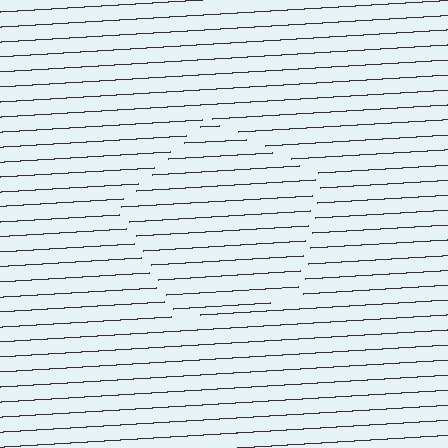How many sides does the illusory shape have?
5 sides — the line-ends trace a pentagon.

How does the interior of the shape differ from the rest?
The interior of the shape contains the same grating, shifted by half a period — the contour is defined by the phase discontinuity where line-ends from the inner and outer gratings abut.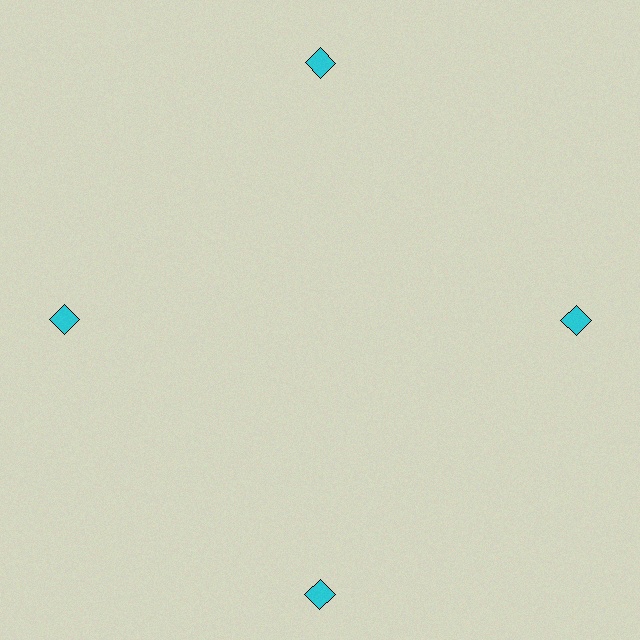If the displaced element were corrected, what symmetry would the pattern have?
It would have 4-fold rotational symmetry — the pattern would map onto itself every 90 degrees.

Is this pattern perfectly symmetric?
No. The 4 cyan diamonds are arranged in a ring, but one element near the 6 o'clock position is pushed outward from the center, breaking the 4-fold rotational symmetry.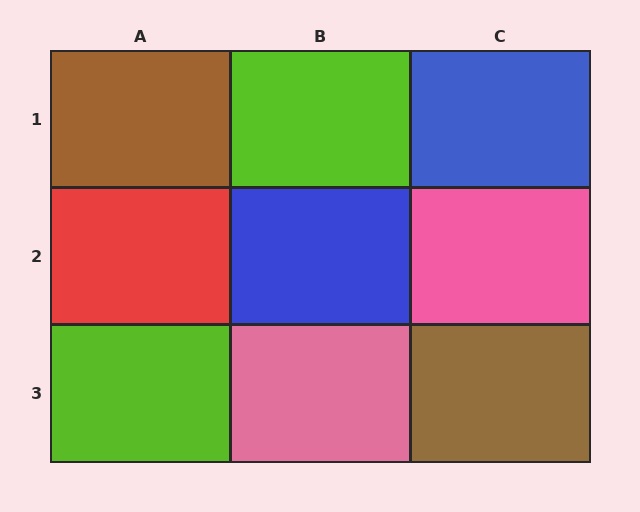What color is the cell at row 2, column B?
Blue.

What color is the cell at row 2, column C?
Pink.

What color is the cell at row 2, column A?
Red.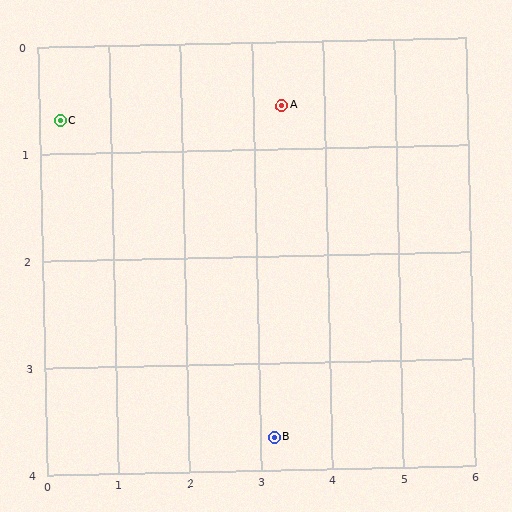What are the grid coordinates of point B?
Point B is at approximately (3.2, 3.7).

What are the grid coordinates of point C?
Point C is at approximately (0.3, 0.7).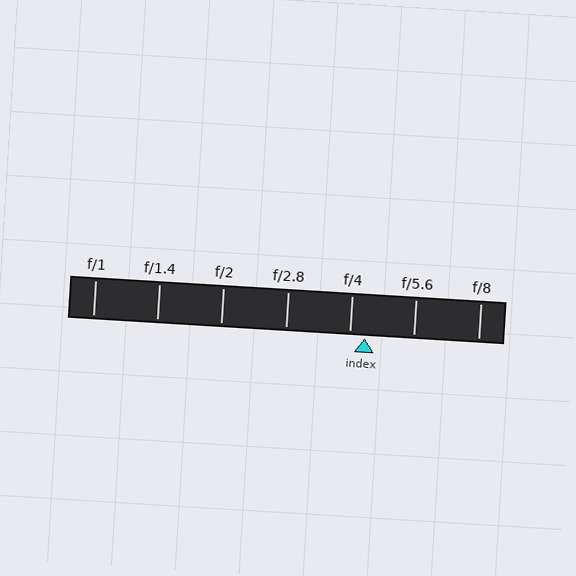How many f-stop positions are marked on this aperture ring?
There are 7 f-stop positions marked.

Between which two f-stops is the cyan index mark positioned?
The index mark is between f/4 and f/5.6.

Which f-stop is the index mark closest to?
The index mark is closest to f/4.